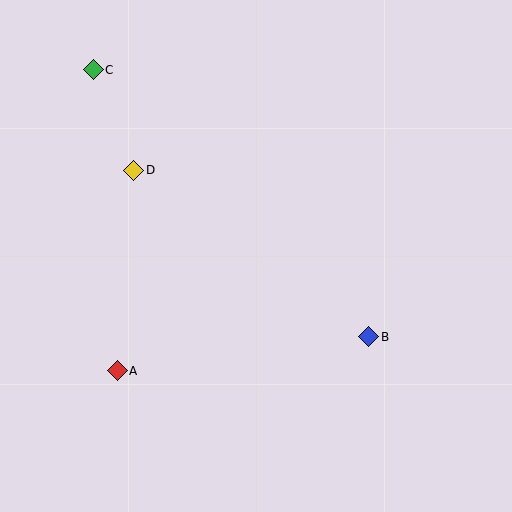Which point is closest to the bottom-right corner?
Point B is closest to the bottom-right corner.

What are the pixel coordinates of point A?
Point A is at (117, 371).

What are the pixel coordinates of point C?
Point C is at (93, 70).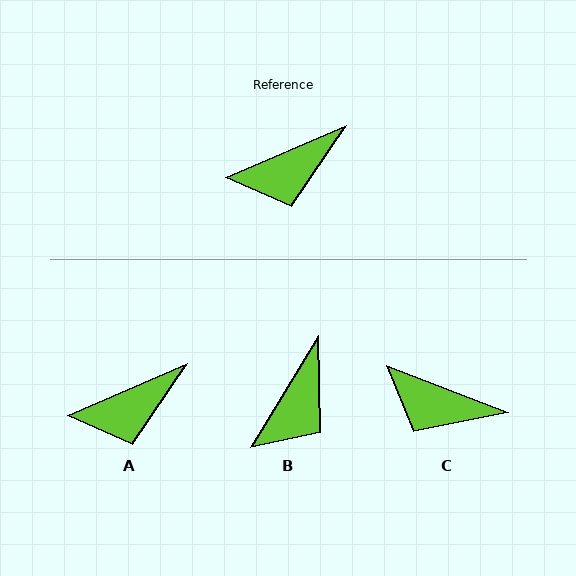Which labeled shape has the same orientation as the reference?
A.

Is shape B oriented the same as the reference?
No, it is off by about 35 degrees.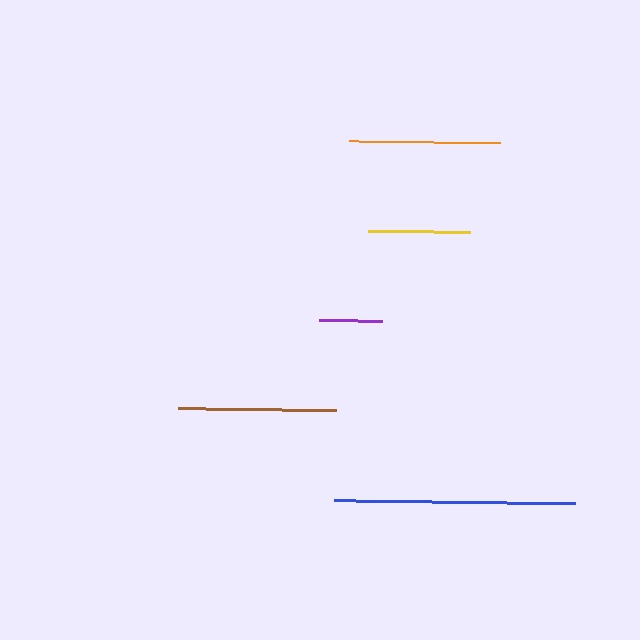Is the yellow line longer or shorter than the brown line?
The brown line is longer than the yellow line.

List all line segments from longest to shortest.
From longest to shortest: blue, brown, orange, yellow, purple.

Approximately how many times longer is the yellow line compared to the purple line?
The yellow line is approximately 1.6 times the length of the purple line.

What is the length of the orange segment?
The orange segment is approximately 151 pixels long.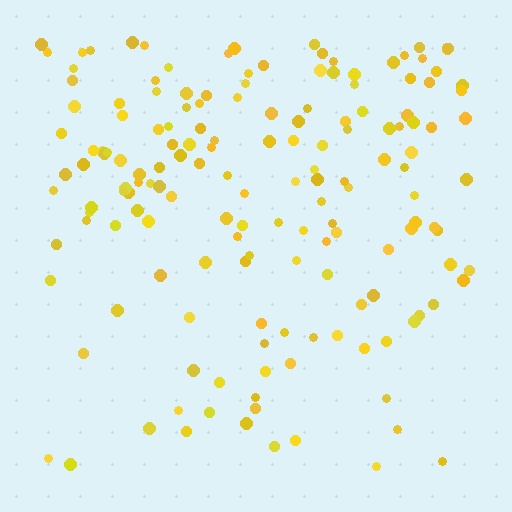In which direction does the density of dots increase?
From bottom to top, with the top side densest.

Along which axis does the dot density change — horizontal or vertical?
Vertical.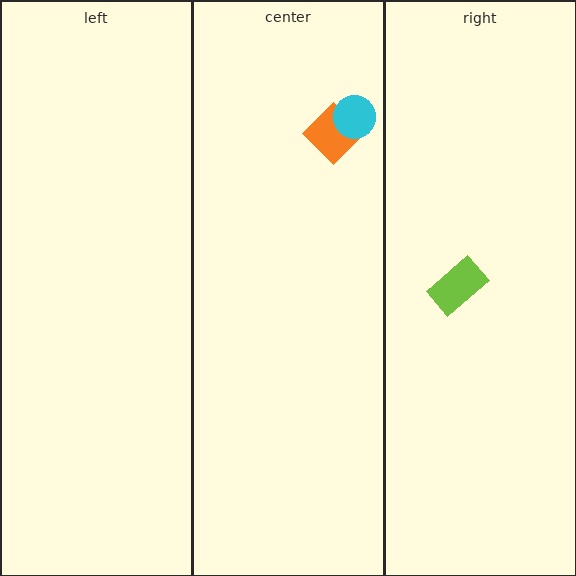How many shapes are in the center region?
2.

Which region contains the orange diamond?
The center region.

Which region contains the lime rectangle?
The right region.